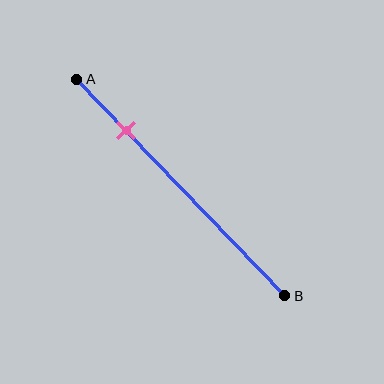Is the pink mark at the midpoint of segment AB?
No, the mark is at about 25% from A, not at the 50% midpoint.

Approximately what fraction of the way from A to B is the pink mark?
The pink mark is approximately 25% of the way from A to B.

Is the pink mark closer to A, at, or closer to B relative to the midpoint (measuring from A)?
The pink mark is closer to point A than the midpoint of segment AB.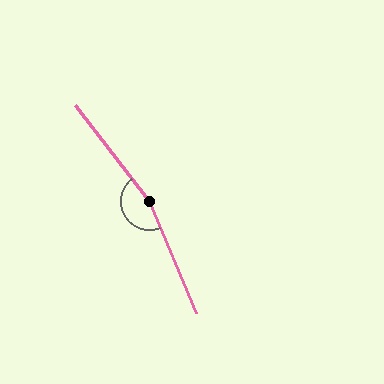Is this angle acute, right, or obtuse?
It is obtuse.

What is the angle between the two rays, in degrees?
Approximately 164 degrees.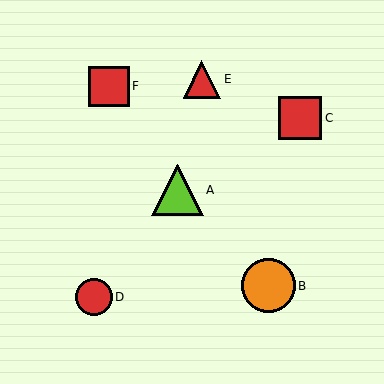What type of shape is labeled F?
Shape F is a red square.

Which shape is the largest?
The orange circle (labeled B) is the largest.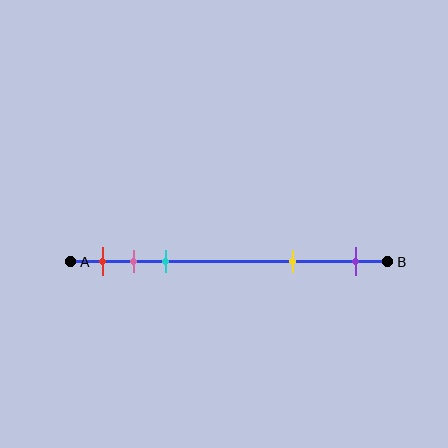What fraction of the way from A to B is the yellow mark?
The yellow mark is approximately 70% (0.7) of the way from A to B.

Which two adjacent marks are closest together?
The pink and cyan marks are the closest adjacent pair.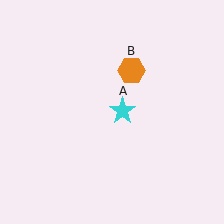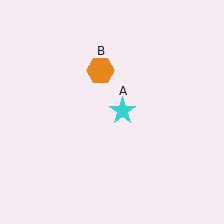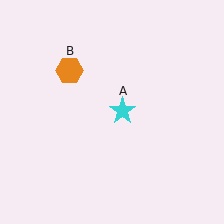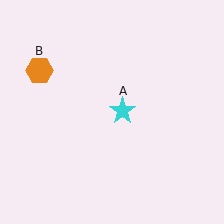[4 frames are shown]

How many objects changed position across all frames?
1 object changed position: orange hexagon (object B).